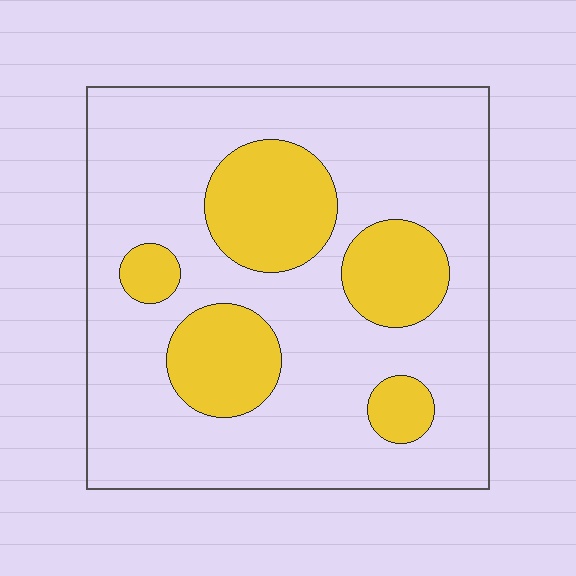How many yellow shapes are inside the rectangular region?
5.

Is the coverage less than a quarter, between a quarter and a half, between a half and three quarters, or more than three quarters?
Less than a quarter.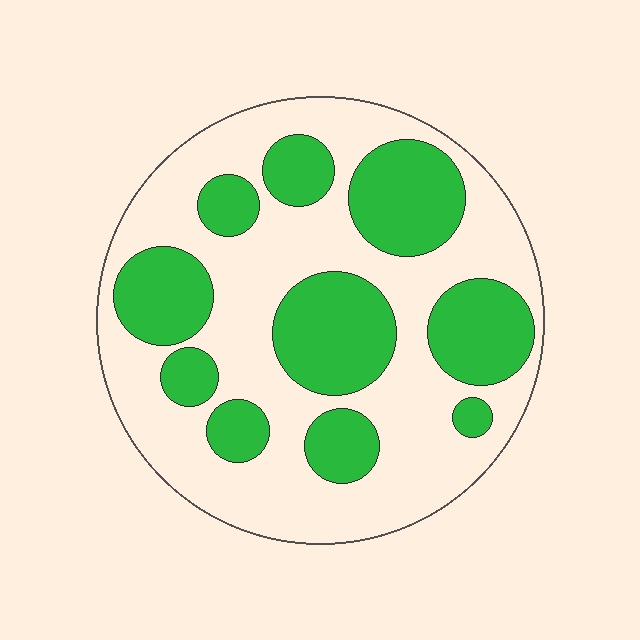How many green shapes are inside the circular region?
10.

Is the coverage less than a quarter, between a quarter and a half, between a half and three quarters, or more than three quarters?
Between a quarter and a half.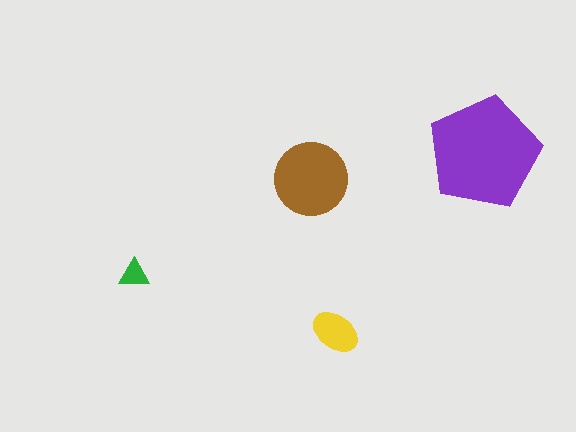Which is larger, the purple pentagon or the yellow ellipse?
The purple pentagon.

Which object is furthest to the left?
The green triangle is leftmost.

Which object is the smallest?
The green triangle.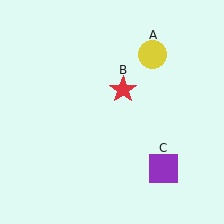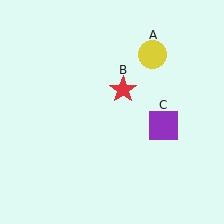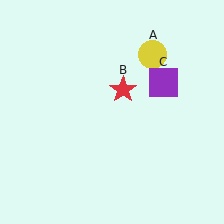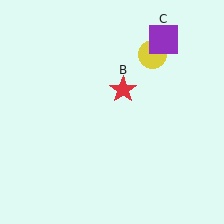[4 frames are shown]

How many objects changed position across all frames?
1 object changed position: purple square (object C).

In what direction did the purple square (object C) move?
The purple square (object C) moved up.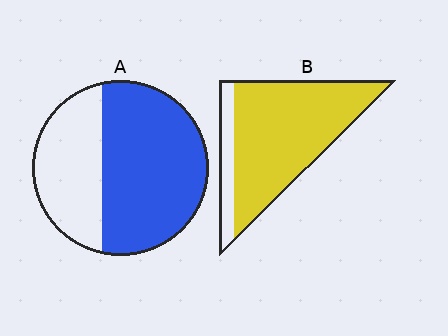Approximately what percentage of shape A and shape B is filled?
A is approximately 65% and B is approximately 85%.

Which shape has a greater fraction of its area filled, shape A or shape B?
Shape B.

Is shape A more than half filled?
Yes.